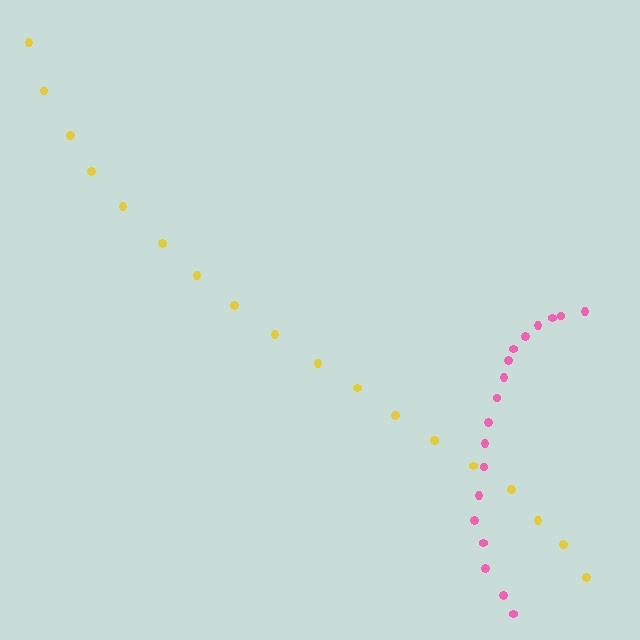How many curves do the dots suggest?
There are 2 distinct paths.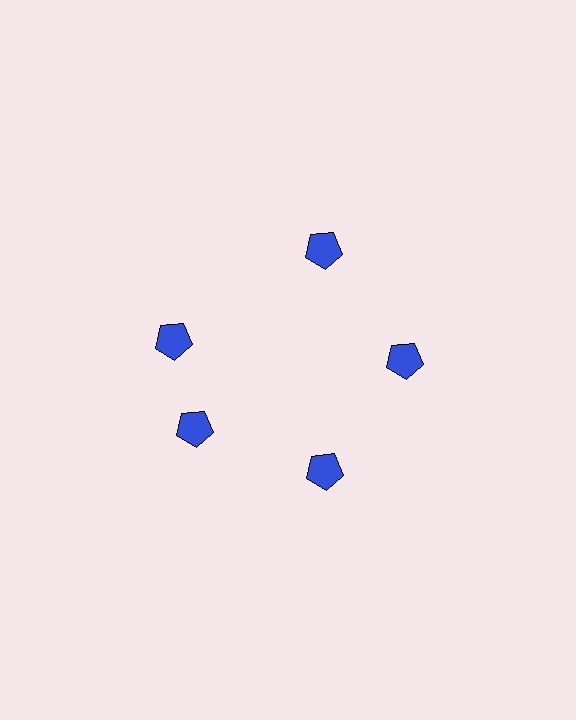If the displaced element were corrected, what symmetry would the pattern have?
It would have 5-fold rotational symmetry — the pattern would map onto itself every 72 degrees.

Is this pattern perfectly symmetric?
No. The 5 blue pentagons are arranged in a ring, but one element near the 10 o'clock position is rotated out of alignment along the ring, breaking the 5-fold rotational symmetry.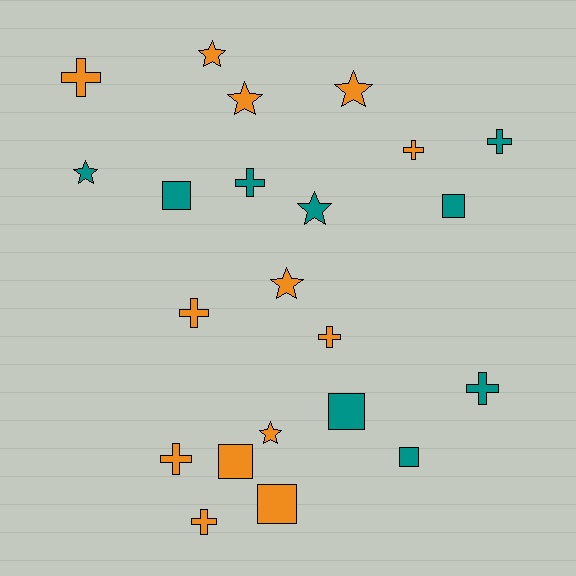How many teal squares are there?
There are 4 teal squares.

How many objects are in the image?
There are 22 objects.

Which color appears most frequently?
Orange, with 13 objects.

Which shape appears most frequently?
Cross, with 9 objects.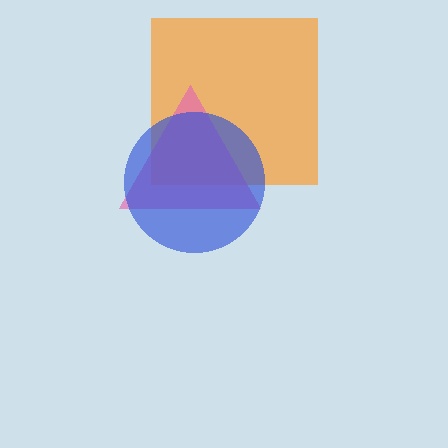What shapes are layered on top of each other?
The layered shapes are: an orange square, a pink triangle, a blue circle.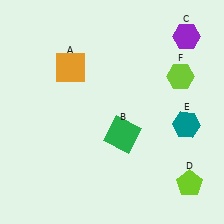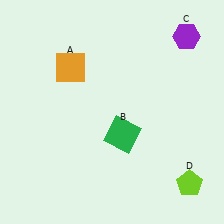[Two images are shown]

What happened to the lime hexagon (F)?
The lime hexagon (F) was removed in Image 2. It was in the top-right area of Image 1.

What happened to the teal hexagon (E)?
The teal hexagon (E) was removed in Image 2. It was in the bottom-right area of Image 1.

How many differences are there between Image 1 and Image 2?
There are 2 differences between the two images.